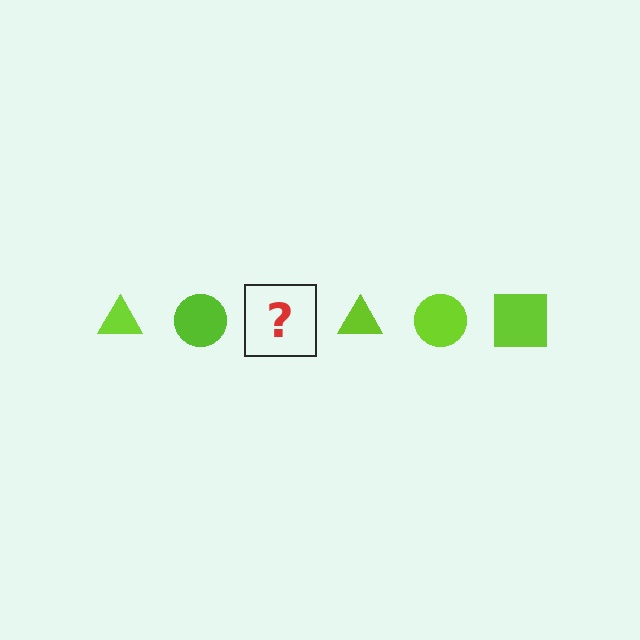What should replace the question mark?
The question mark should be replaced with a lime square.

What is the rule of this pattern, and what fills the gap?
The rule is that the pattern cycles through triangle, circle, square shapes in lime. The gap should be filled with a lime square.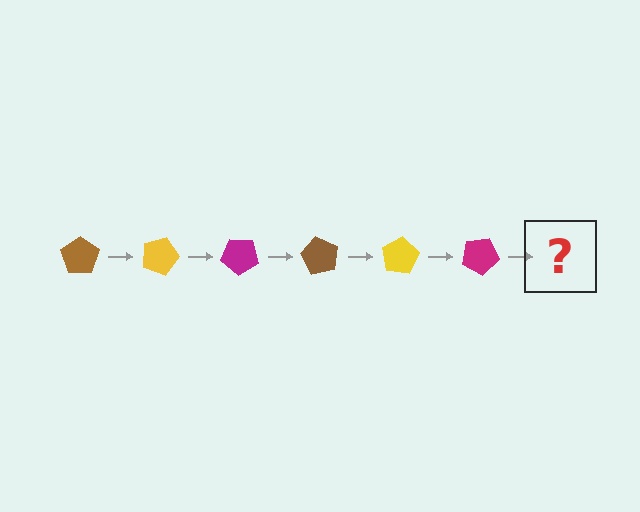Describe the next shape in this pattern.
It should be a brown pentagon, rotated 120 degrees from the start.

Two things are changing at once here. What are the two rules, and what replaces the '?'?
The two rules are that it rotates 20 degrees each step and the color cycles through brown, yellow, and magenta. The '?' should be a brown pentagon, rotated 120 degrees from the start.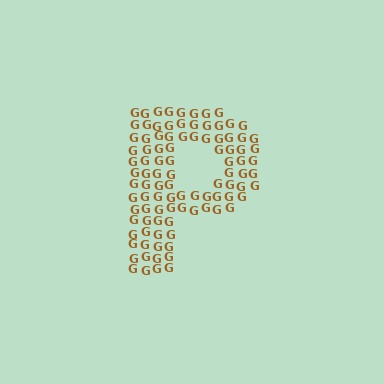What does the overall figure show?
The overall figure shows the letter P.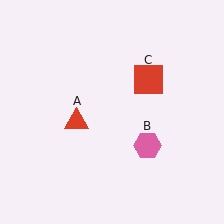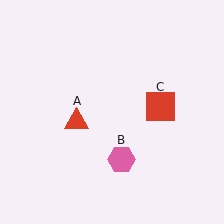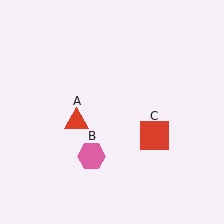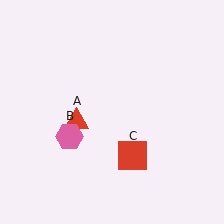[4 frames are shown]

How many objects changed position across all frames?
2 objects changed position: pink hexagon (object B), red square (object C).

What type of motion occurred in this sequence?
The pink hexagon (object B), red square (object C) rotated clockwise around the center of the scene.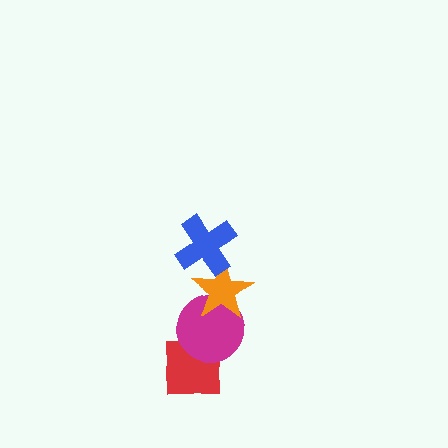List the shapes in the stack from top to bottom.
From top to bottom: the blue cross, the orange star, the magenta circle, the red square.